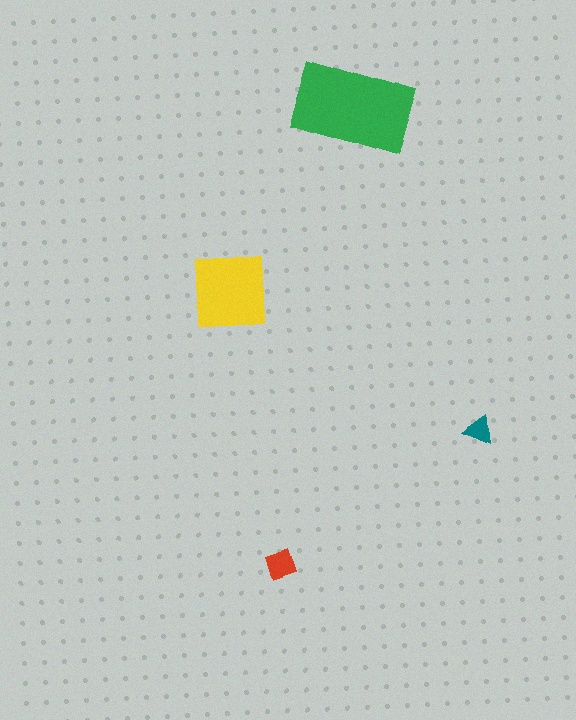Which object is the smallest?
The teal triangle.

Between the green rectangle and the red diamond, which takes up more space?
The green rectangle.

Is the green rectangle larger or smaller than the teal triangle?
Larger.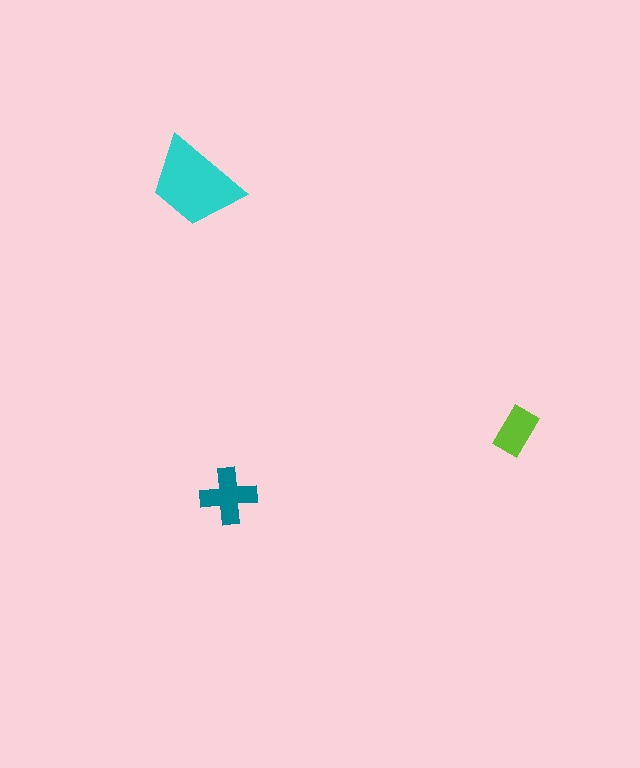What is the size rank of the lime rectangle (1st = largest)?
3rd.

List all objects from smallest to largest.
The lime rectangle, the teal cross, the cyan trapezoid.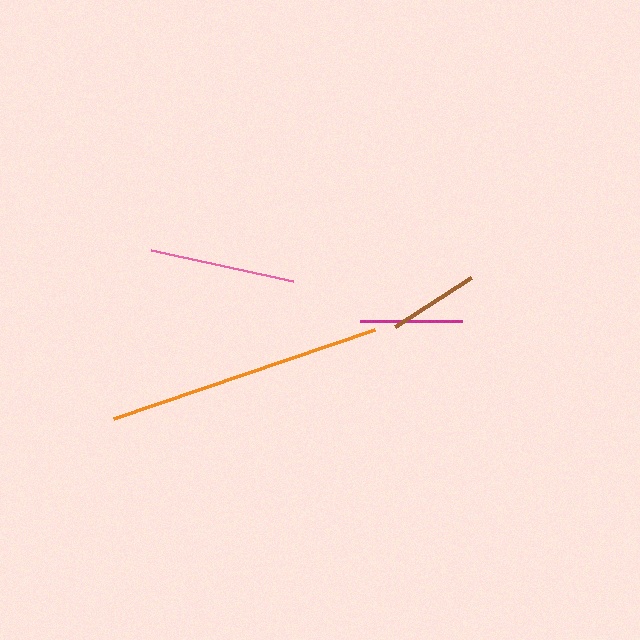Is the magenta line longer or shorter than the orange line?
The orange line is longer than the magenta line.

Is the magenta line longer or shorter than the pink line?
The pink line is longer than the magenta line.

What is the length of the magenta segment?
The magenta segment is approximately 102 pixels long.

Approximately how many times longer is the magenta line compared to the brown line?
The magenta line is approximately 1.1 times the length of the brown line.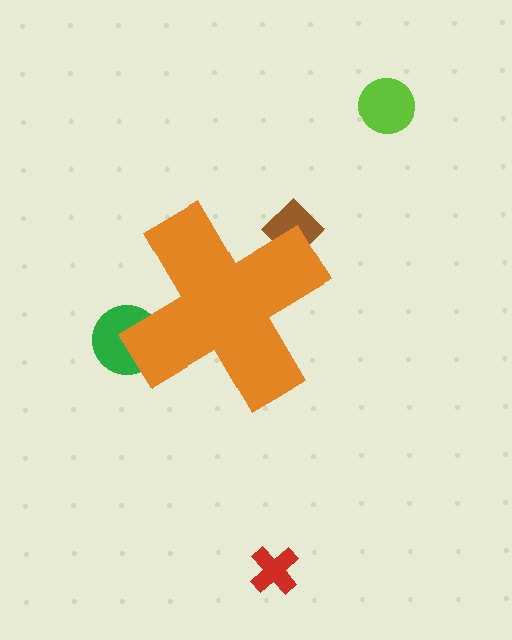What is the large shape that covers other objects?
An orange cross.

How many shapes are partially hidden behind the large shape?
2 shapes are partially hidden.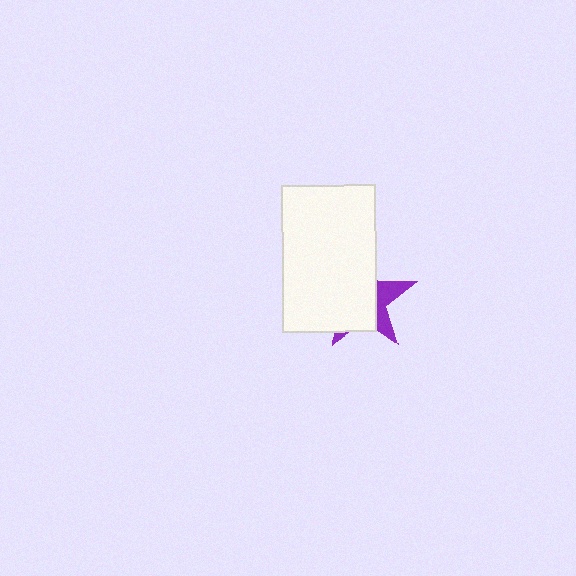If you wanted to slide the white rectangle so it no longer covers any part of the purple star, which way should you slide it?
Slide it left — that is the most direct way to separate the two shapes.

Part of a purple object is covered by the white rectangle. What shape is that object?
It is a star.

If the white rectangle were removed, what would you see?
You would see the complete purple star.